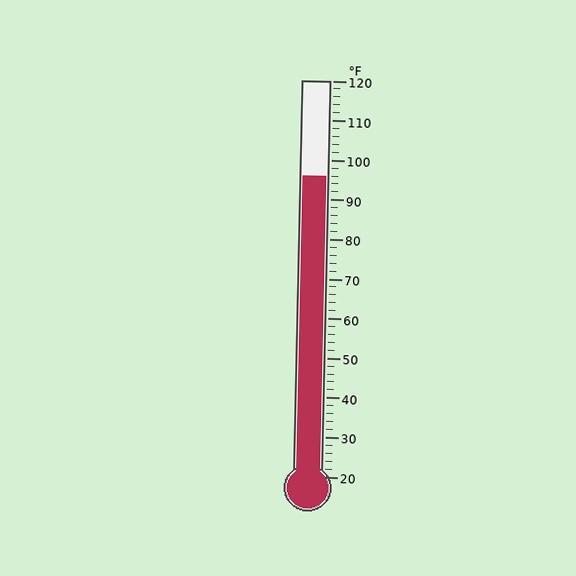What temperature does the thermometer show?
The thermometer shows approximately 96°F.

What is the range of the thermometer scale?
The thermometer scale ranges from 20°F to 120°F.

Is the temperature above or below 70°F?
The temperature is above 70°F.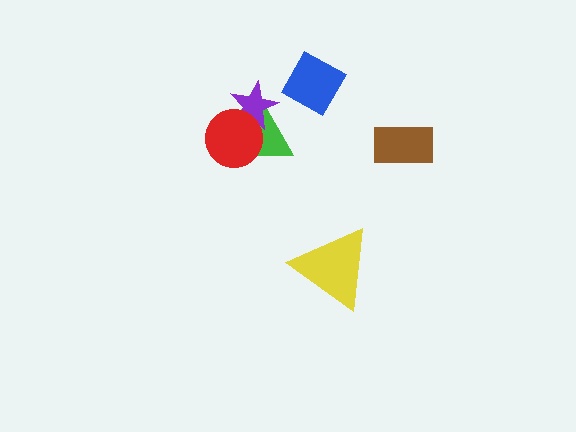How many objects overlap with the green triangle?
2 objects overlap with the green triangle.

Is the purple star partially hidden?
Yes, it is partially covered by another shape.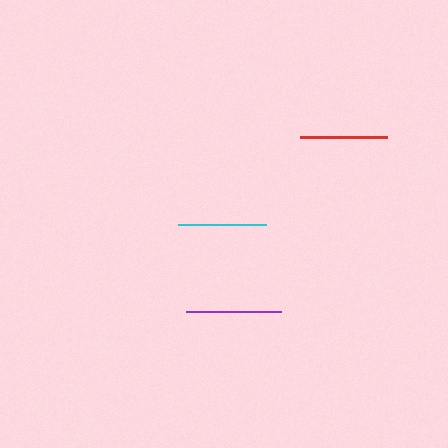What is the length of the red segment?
The red segment is approximately 87 pixels long.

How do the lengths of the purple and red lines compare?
The purple and red lines are approximately the same length.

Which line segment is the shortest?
The red line is the shortest at approximately 87 pixels.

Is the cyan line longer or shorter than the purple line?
The purple line is longer than the cyan line.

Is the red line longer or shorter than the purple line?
The purple line is longer than the red line.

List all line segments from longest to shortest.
From longest to shortest: purple, cyan, red.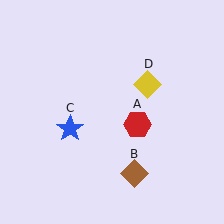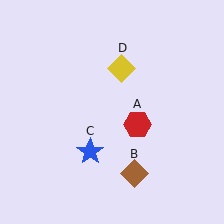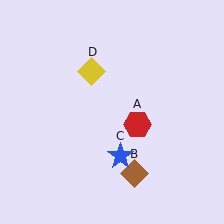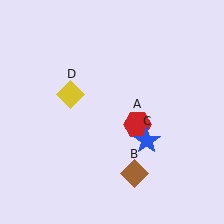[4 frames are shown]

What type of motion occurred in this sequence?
The blue star (object C), yellow diamond (object D) rotated counterclockwise around the center of the scene.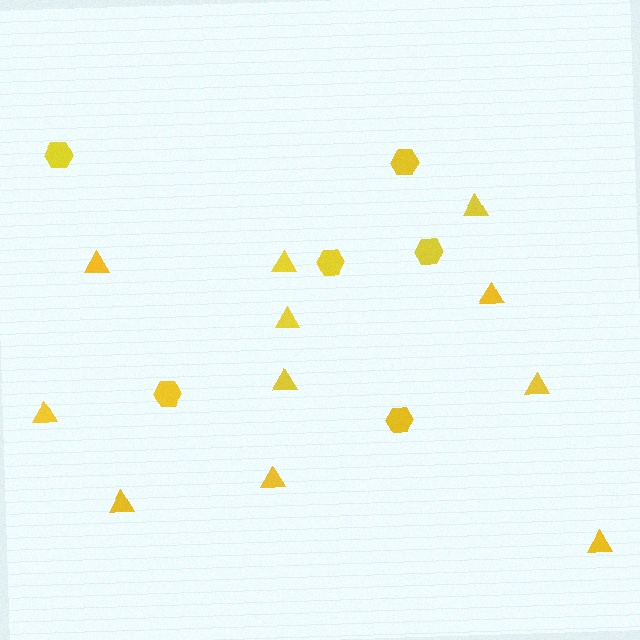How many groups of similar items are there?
There are 2 groups: one group of triangles (11) and one group of hexagons (6).